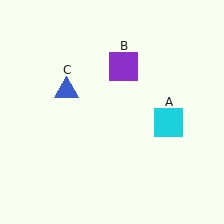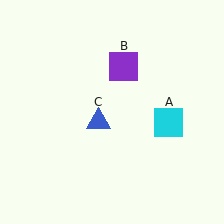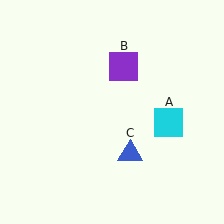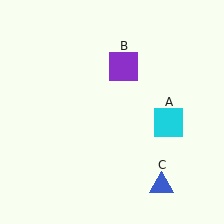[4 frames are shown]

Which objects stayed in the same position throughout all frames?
Cyan square (object A) and purple square (object B) remained stationary.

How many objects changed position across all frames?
1 object changed position: blue triangle (object C).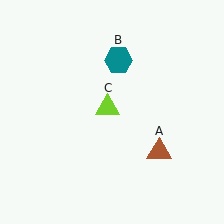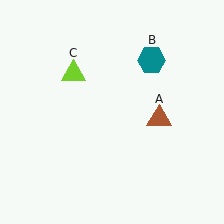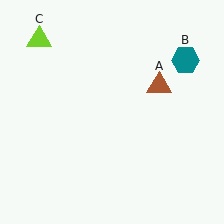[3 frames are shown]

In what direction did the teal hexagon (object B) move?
The teal hexagon (object B) moved right.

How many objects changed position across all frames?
3 objects changed position: brown triangle (object A), teal hexagon (object B), lime triangle (object C).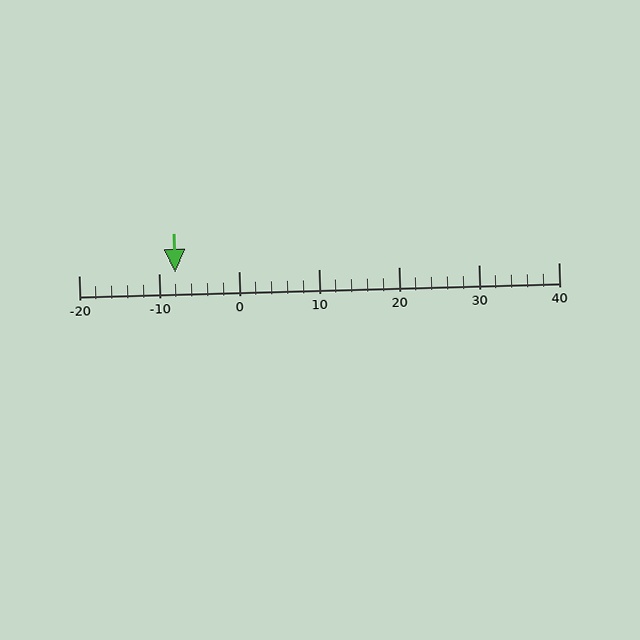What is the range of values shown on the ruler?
The ruler shows values from -20 to 40.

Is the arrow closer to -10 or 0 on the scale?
The arrow is closer to -10.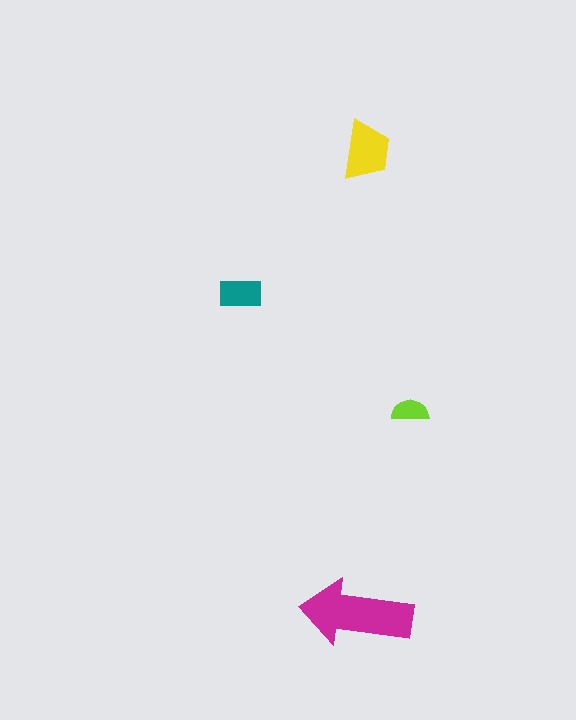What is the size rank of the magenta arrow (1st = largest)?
1st.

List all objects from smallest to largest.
The lime semicircle, the teal rectangle, the yellow trapezoid, the magenta arrow.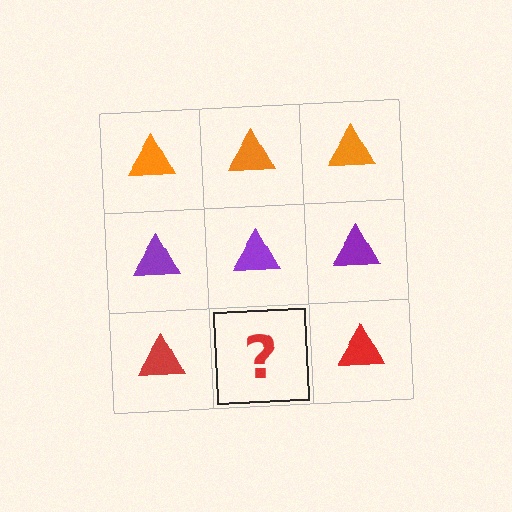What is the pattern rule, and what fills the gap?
The rule is that each row has a consistent color. The gap should be filled with a red triangle.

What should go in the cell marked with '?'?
The missing cell should contain a red triangle.